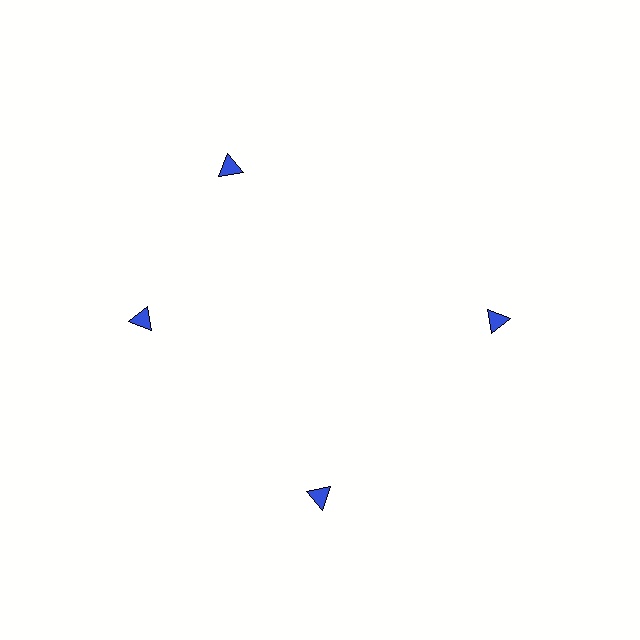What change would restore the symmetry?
The symmetry would be restored by rotating it back into even spacing with its neighbors so that all 4 triangles sit at equal angles and equal distance from the center.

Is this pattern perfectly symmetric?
No. The 4 blue triangles are arranged in a ring, but one element near the 12 o'clock position is rotated out of alignment along the ring, breaking the 4-fold rotational symmetry.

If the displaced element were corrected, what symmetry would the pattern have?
It would have 4-fold rotational symmetry — the pattern would map onto itself every 90 degrees.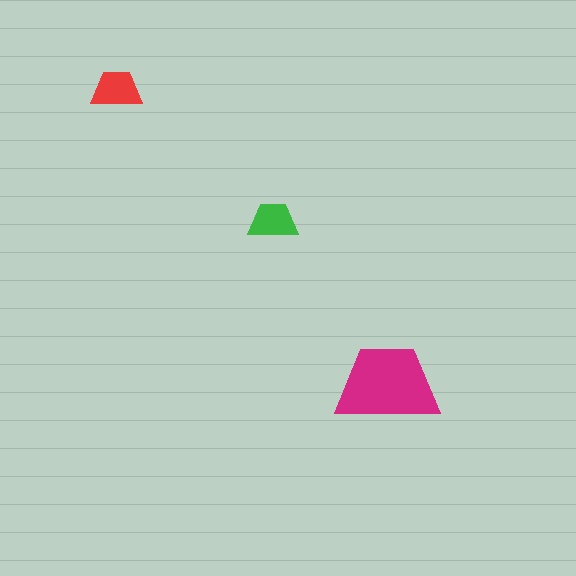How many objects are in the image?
There are 3 objects in the image.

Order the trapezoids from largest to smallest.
the magenta one, the red one, the green one.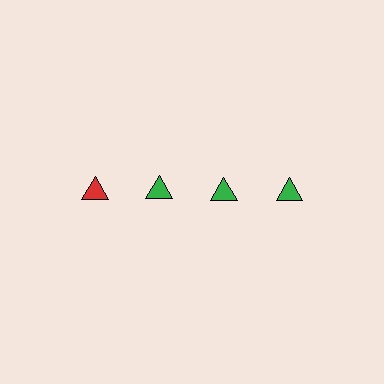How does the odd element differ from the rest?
It has a different color: red instead of green.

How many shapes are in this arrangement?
There are 4 shapes arranged in a grid pattern.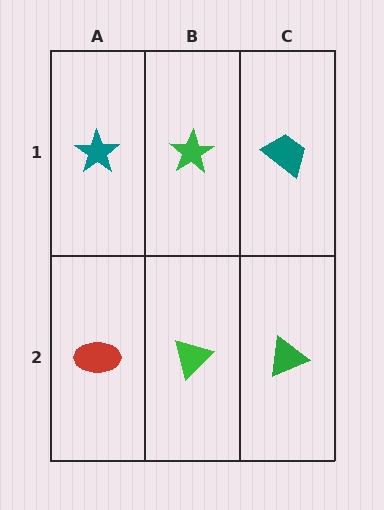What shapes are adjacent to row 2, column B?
A green star (row 1, column B), a red ellipse (row 2, column A), a green triangle (row 2, column C).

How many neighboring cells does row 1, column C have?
2.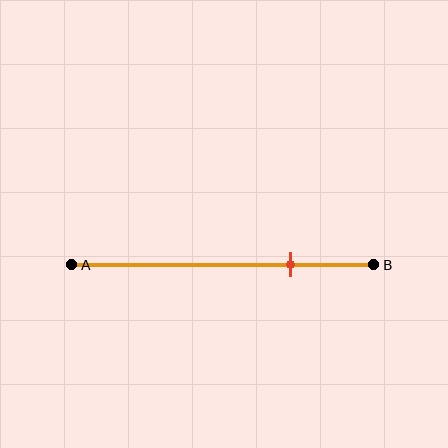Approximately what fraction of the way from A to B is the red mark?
The red mark is approximately 70% of the way from A to B.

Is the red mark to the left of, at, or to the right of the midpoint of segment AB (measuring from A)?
The red mark is to the right of the midpoint of segment AB.